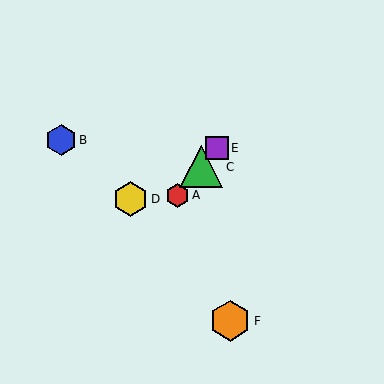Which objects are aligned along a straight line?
Objects A, C, E are aligned along a straight line.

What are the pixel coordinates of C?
Object C is at (201, 167).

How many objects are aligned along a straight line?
3 objects (A, C, E) are aligned along a straight line.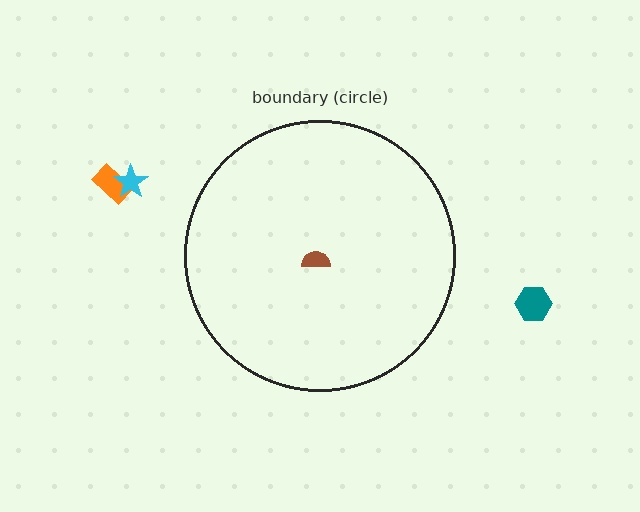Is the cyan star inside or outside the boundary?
Outside.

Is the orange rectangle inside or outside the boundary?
Outside.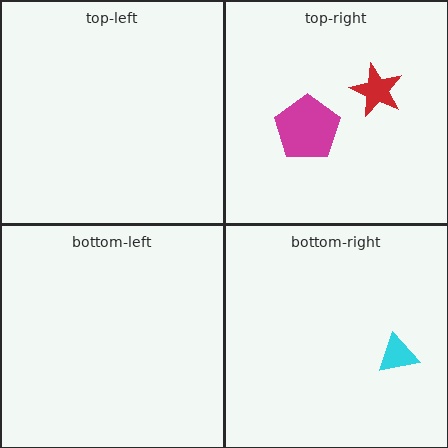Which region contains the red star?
The top-right region.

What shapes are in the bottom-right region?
The cyan triangle.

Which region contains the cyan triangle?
The bottom-right region.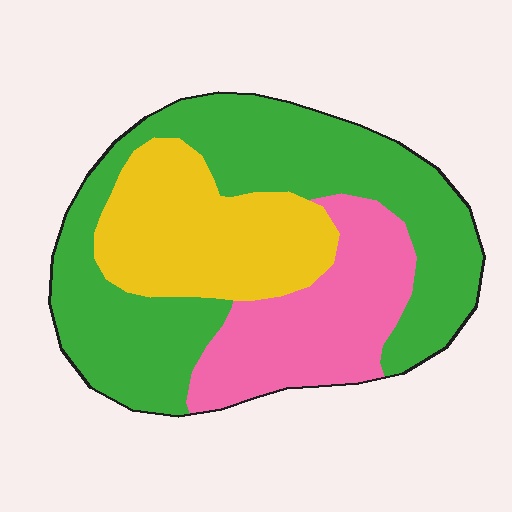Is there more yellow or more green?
Green.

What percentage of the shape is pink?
Pink takes up less than a quarter of the shape.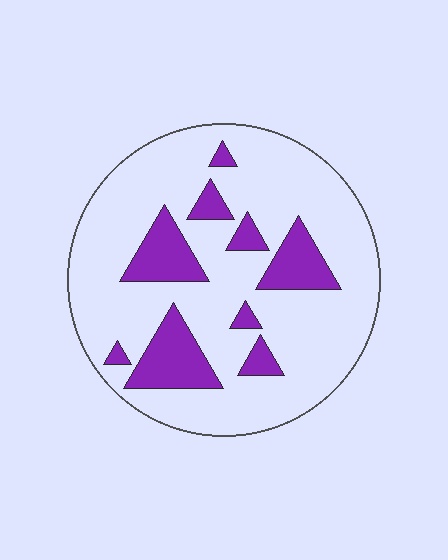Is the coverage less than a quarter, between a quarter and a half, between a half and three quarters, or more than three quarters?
Less than a quarter.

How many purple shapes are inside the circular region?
9.